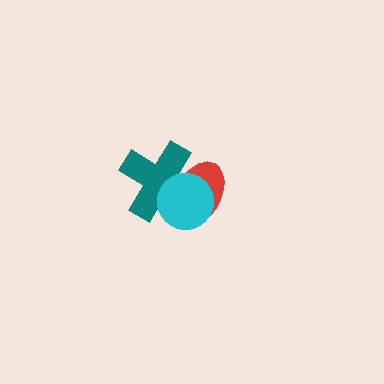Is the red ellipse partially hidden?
Yes, it is partially covered by another shape.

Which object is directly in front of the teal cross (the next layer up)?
The red ellipse is directly in front of the teal cross.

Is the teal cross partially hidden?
Yes, it is partially covered by another shape.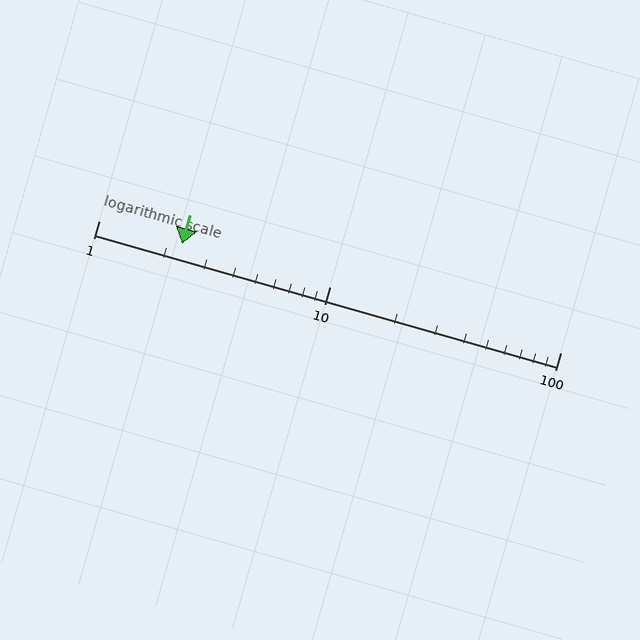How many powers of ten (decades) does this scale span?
The scale spans 2 decades, from 1 to 100.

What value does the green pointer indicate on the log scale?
The pointer indicates approximately 2.3.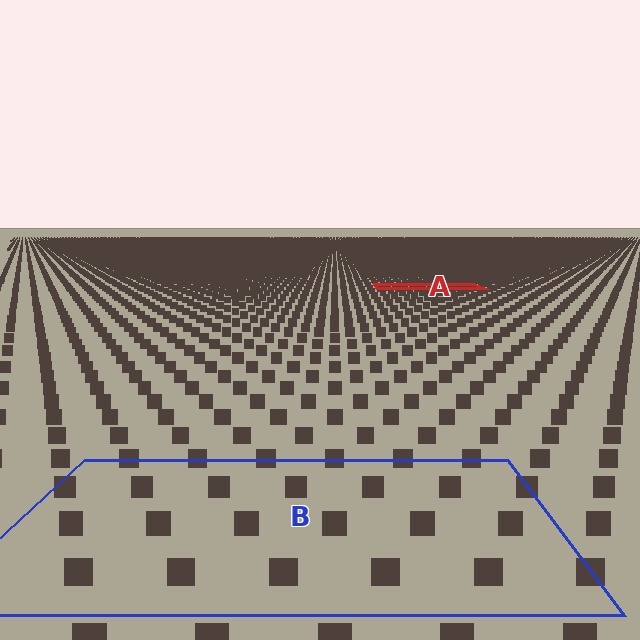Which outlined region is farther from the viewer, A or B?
Region A is farther from the viewer — the texture elements inside it appear smaller and more densely packed.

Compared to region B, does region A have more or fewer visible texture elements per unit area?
Region A has more texture elements per unit area — they are packed more densely because it is farther away.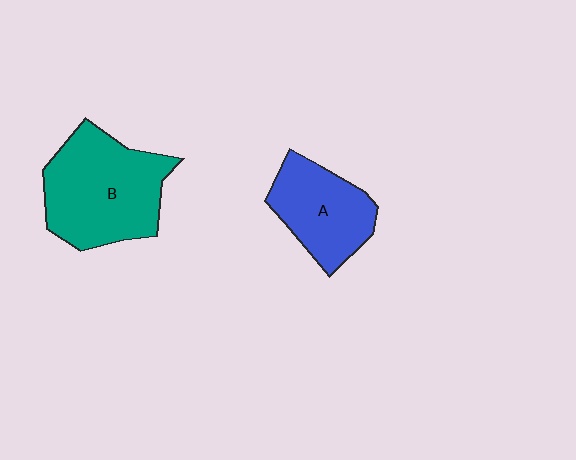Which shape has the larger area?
Shape B (teal).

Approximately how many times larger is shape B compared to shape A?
Approximately 1.5 times.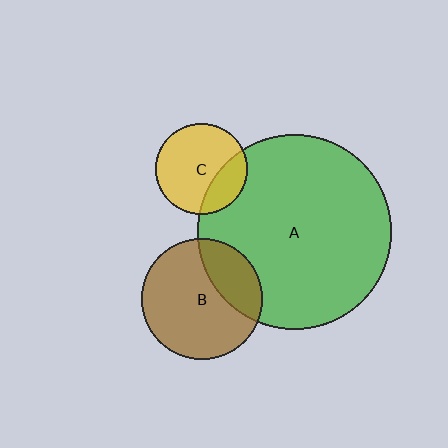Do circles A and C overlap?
Yes.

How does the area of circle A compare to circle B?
Approximately 2.6 times.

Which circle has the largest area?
Circle A (green).